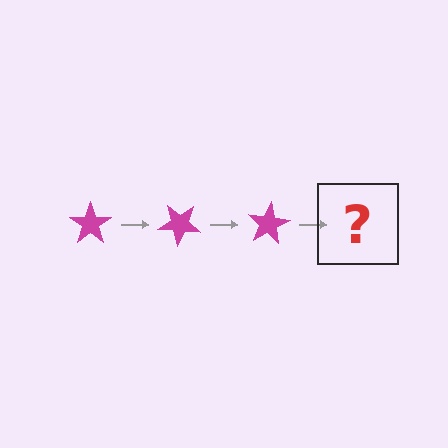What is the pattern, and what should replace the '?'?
The pattern is that the star rotates 40 degrees each step. The '?' should be a magenta star rotated 120 degrees.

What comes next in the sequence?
The next element should be a magenta star rotated 120 degrees.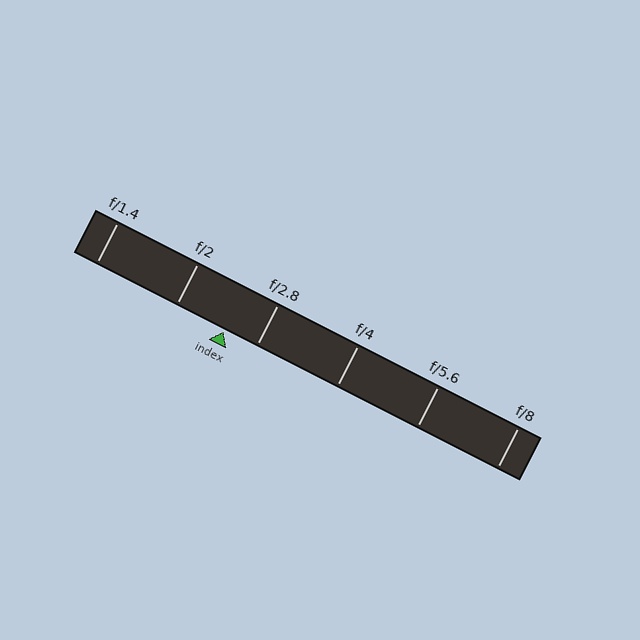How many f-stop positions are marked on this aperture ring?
There are 6 f-stop positions marked.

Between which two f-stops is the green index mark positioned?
The index mark is between f/2 and f/2.8.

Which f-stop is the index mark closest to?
The index mark is closest to f/2.8.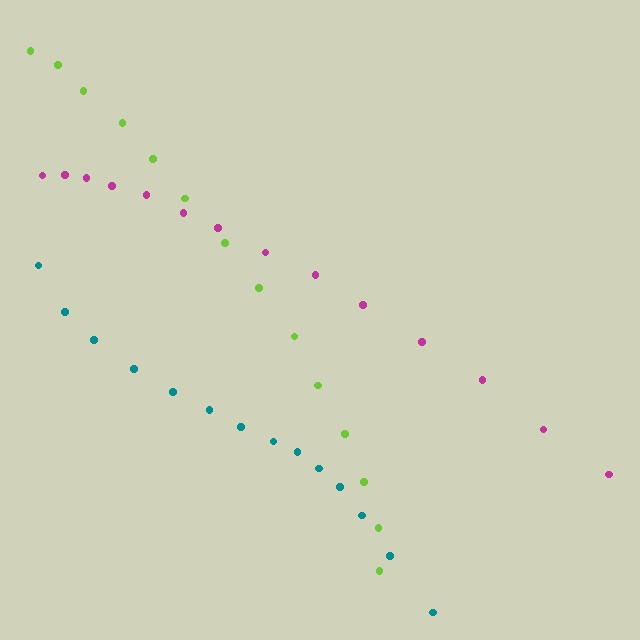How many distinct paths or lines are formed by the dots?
There are 3 distinct paths.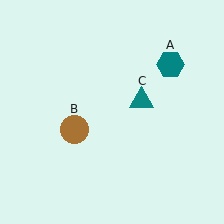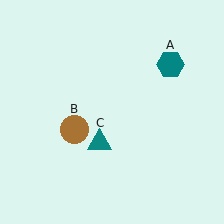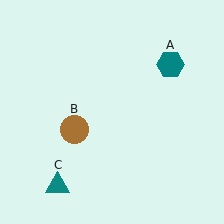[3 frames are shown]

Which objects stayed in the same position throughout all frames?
Teal hexagon (object A) and brown circle (object B) remained stationary.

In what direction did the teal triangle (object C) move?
The teal triangle (object C) moved down and to the left.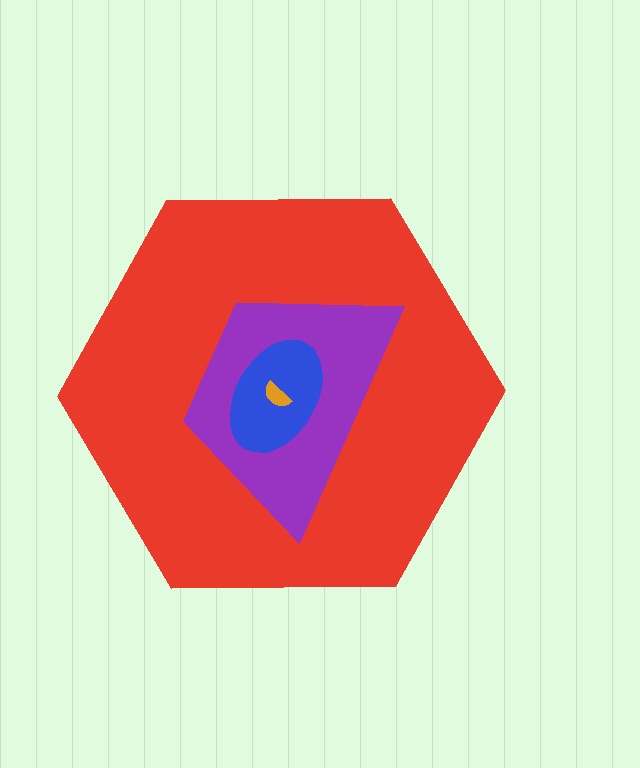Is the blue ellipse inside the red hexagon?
Yes.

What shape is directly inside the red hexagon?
The purple trapezoid.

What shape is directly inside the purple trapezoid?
The blue ellipse.